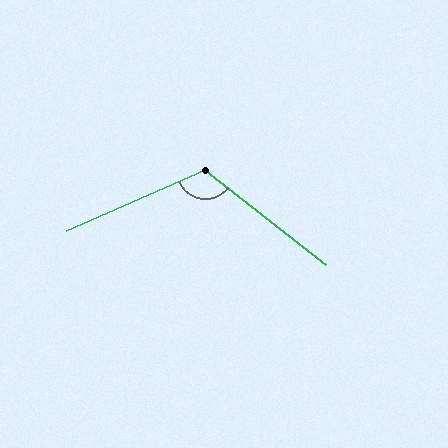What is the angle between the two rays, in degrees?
Approximately 118 degrees.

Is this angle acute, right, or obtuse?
It is obtuse.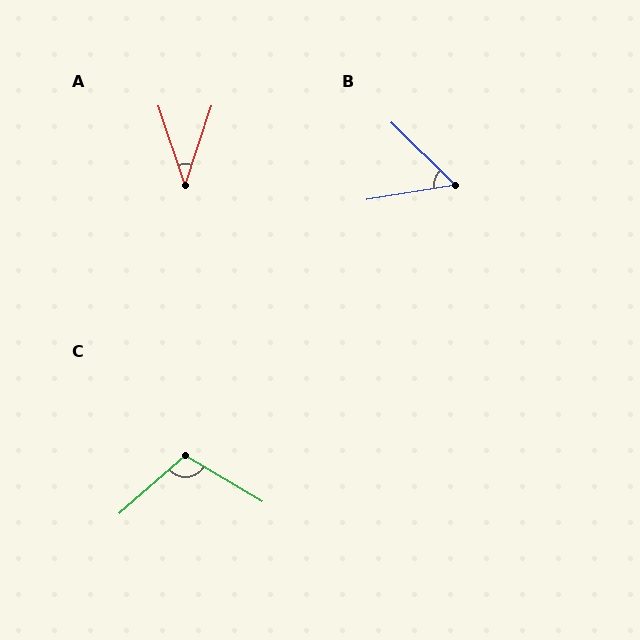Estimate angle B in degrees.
Approximately 54 degrees.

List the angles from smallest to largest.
A (37°), B (54°), C (108°).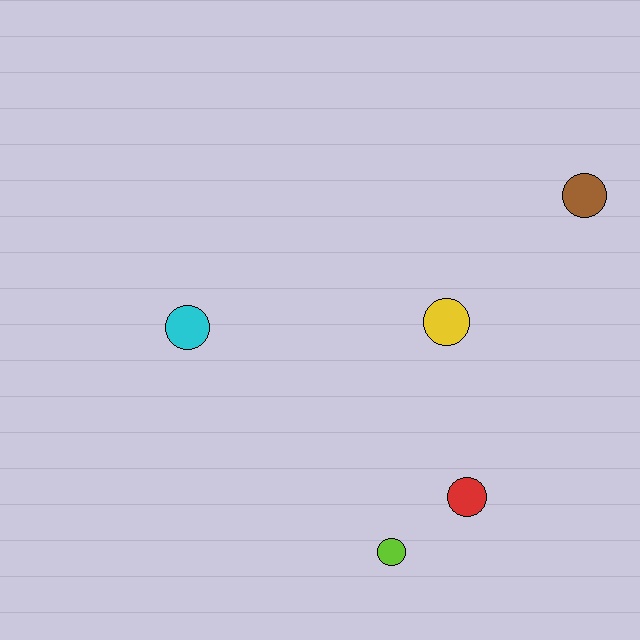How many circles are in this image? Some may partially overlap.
There are 5 circles.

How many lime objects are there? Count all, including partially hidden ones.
There is 1 lime object.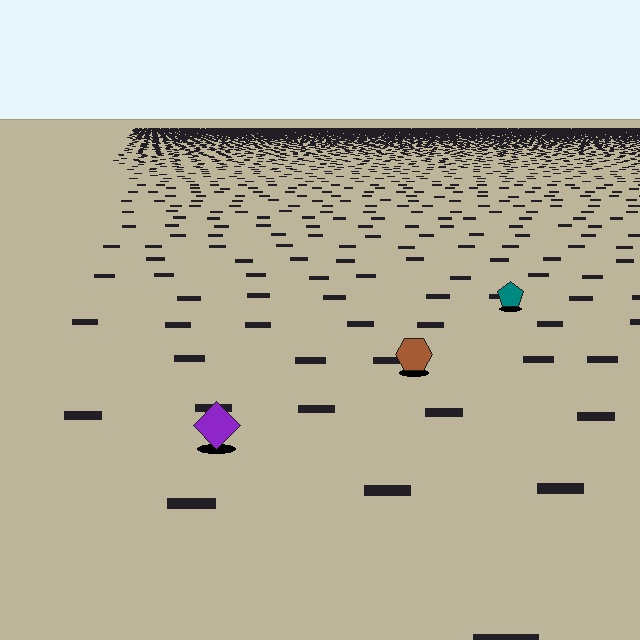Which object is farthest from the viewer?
The teal pentagon is farthest from the viewer. It appears smaller and the ground texture around it is denser.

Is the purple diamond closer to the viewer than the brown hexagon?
Yes. The purple diamond is closer — you can tell from the texture gradient: the ground texture is coarser near it.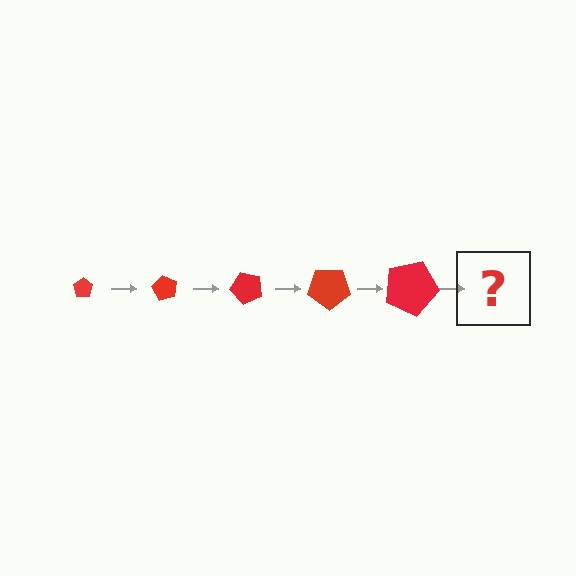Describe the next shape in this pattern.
It should be a pentagon, larger than the previous one and rotated 300 degrees from the start.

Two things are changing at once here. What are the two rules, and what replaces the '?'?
The two rules are that the pentagon grows larger each step and it rotates 60 degrees each step. The '?' should be a pentagon, larger than the previous one and rotated 300 degrees from the start.